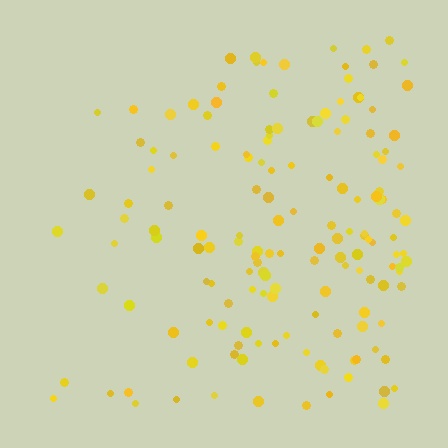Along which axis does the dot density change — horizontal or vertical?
Horizontal.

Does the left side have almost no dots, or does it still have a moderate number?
Still a moderate number, just noticeably fewer than the right.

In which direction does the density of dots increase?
From left to right, with the right side densest.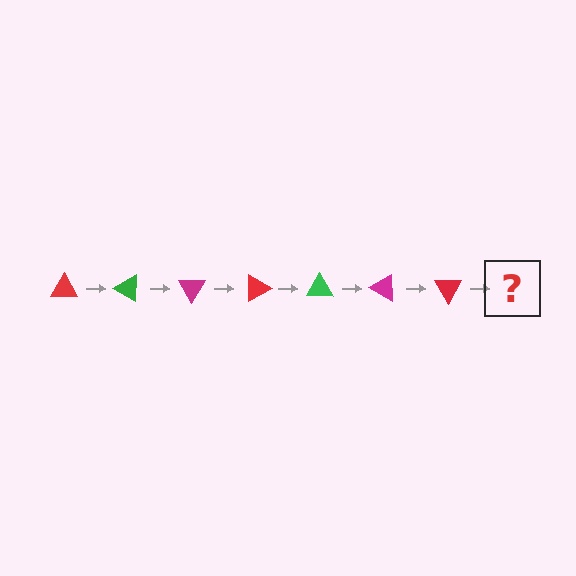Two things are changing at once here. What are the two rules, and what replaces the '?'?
The two rules are that it rotates 30 degrees each step and the color cycles through red, green, and magenta. The '?' should be a green triangle, rotated 210 degrees from the start.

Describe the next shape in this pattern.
It should be a green triangle, rotated 210 degrees from the start.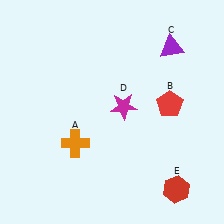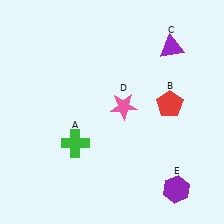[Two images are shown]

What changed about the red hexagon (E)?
In Image 1, E is red. In Image 2, it changed to purple.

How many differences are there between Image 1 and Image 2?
There are 3 differences between the two images.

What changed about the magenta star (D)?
In Image 1, D is magenta. In Image 2, it changed to pink.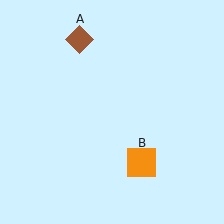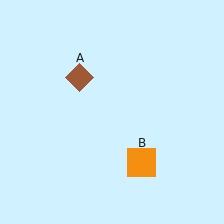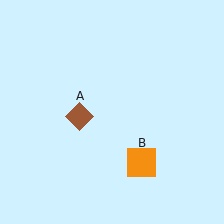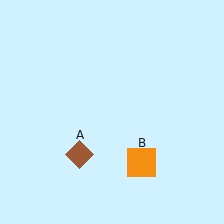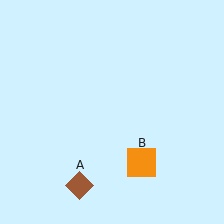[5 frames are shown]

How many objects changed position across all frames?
1 object changed position: brown diamond (object A).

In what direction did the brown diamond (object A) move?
The brown diamond (object A) moved down.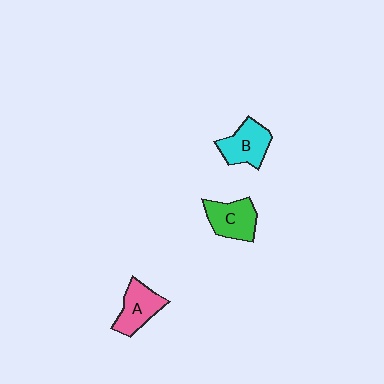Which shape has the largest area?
Shape B (cyan).